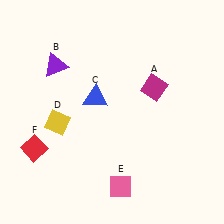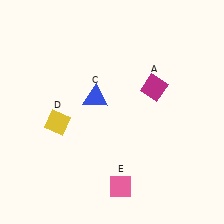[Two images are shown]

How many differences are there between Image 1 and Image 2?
There are 2 differences between the two images.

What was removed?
The red diamond (F), the purple triangle (B) were removed in Image 2.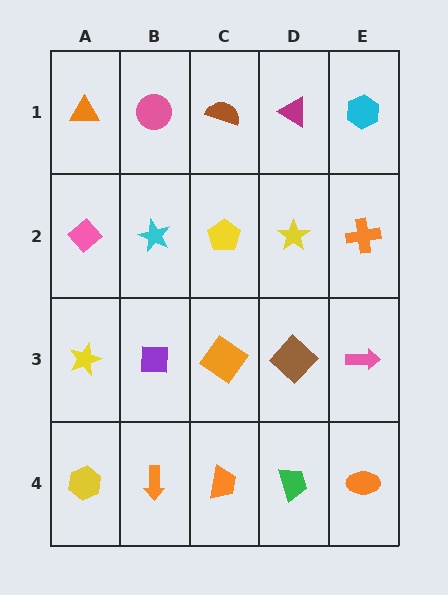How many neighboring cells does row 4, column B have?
3.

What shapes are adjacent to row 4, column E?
A pink arrow (row 3, column E), a green trapezoid (row 4, column D).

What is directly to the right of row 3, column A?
A purple square.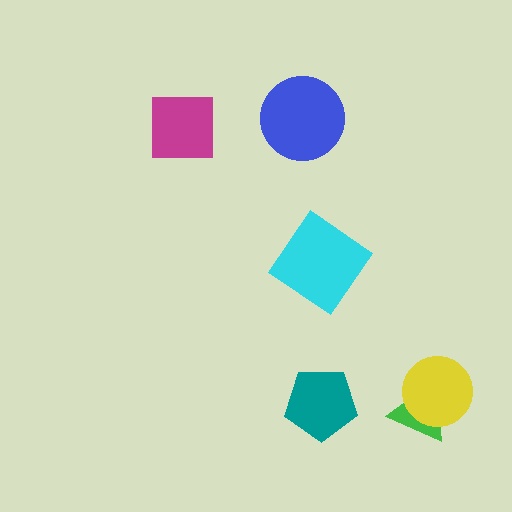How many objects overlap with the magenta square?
0 objects overlap with the magenta square.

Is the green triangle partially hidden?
Yes, it is partially covered by another shape.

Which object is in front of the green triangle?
The yellow circle is in front of the green triangle.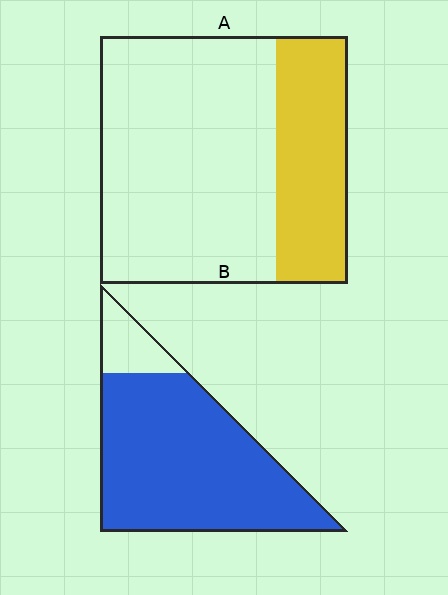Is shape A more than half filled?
No.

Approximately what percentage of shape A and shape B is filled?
A is approximately 30% and B is approximately 85%.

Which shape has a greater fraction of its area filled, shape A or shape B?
Shape B.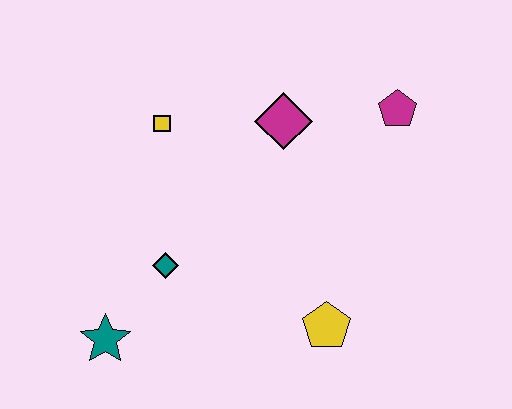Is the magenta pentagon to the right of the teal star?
Yes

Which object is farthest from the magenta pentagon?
The teal star is farthest from the magenta pentagon.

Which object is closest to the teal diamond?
The teal star is closest to the teal diamond.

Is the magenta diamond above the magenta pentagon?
No